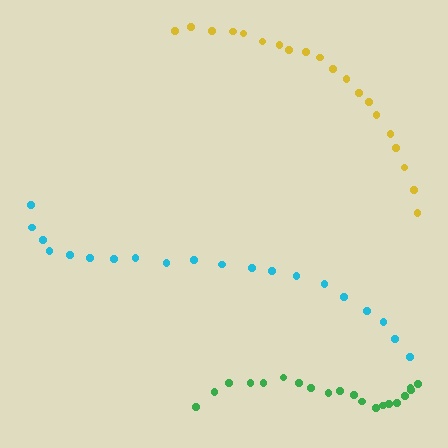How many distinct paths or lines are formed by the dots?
There are 3 distinct paths.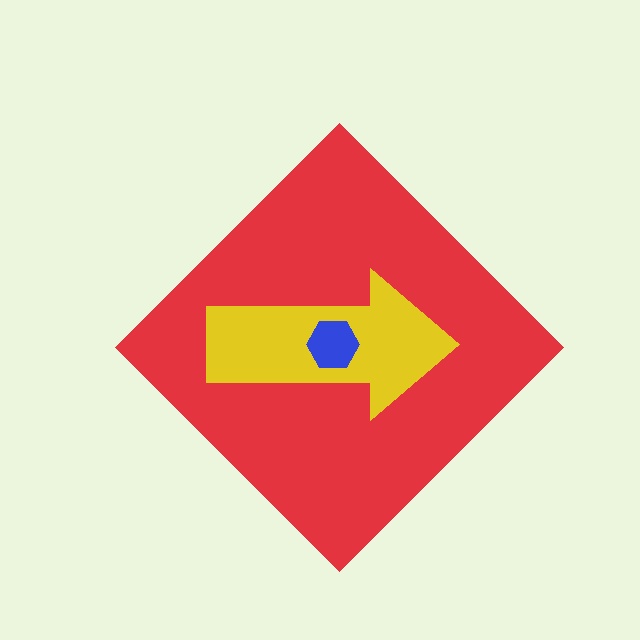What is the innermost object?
The blue hexagon.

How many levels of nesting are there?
3.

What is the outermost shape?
The red diamond.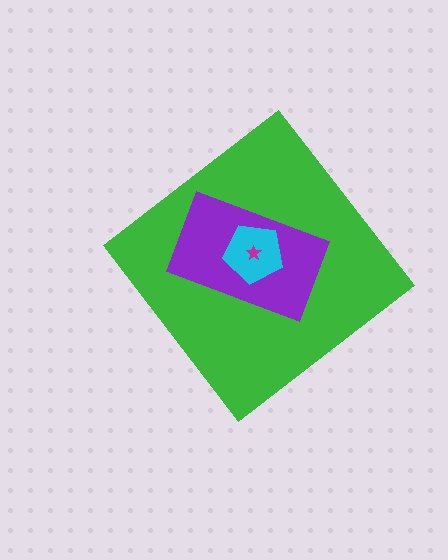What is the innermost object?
The magenta star.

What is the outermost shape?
The green diamond.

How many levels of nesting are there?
4.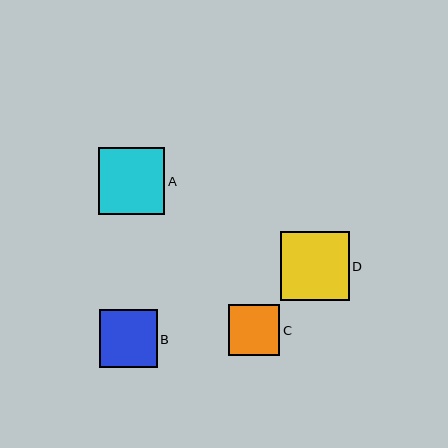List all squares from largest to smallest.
From largest to smallest: D, A, B, C.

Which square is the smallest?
Square C is the smallest with a size of approximately 51 pixels.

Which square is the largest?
Square D is the largest with a size of approximately 69 pixels.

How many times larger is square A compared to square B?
Square A is approximately 1.2 times the size of square B.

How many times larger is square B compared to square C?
Square B is approximately 1.1 times the size of square C.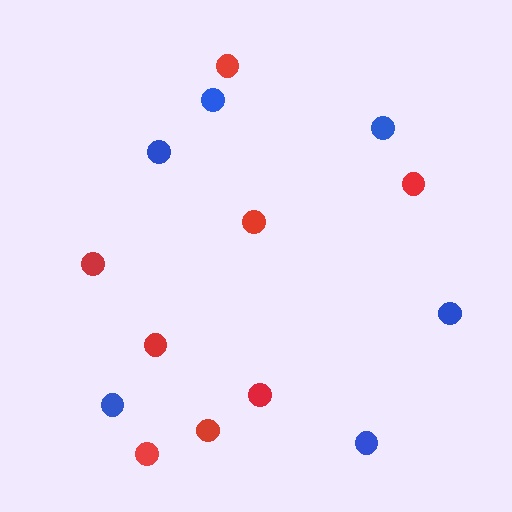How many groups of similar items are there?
There are 2 groups: one group of blue circles (6) and one group of red circles (8).